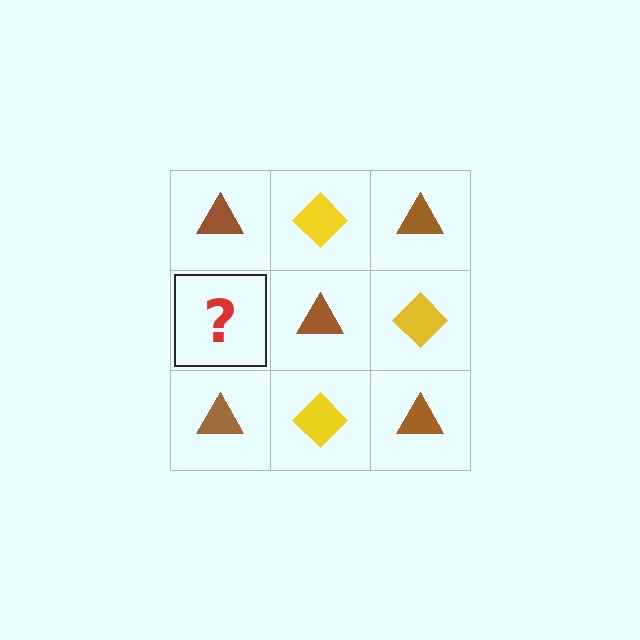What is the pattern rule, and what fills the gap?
The rule is that it alternates brown triangle and yellow diamond in a checkerboard pattern. The gap should be filled with a yellow diamond.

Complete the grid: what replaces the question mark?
The question mark should be replaced with a yellow diamond.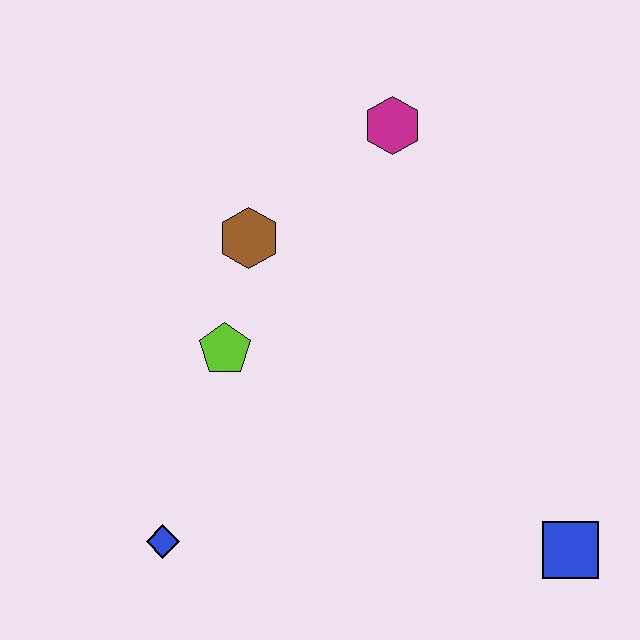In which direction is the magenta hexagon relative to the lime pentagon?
The magenta hexagon is above the lime pentagon.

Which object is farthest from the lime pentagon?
The blue square is farthest from the lime pentagon.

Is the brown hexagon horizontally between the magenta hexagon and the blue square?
No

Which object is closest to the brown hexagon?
The lime pentagon is closest to the brown hexagon.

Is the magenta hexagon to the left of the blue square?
Yes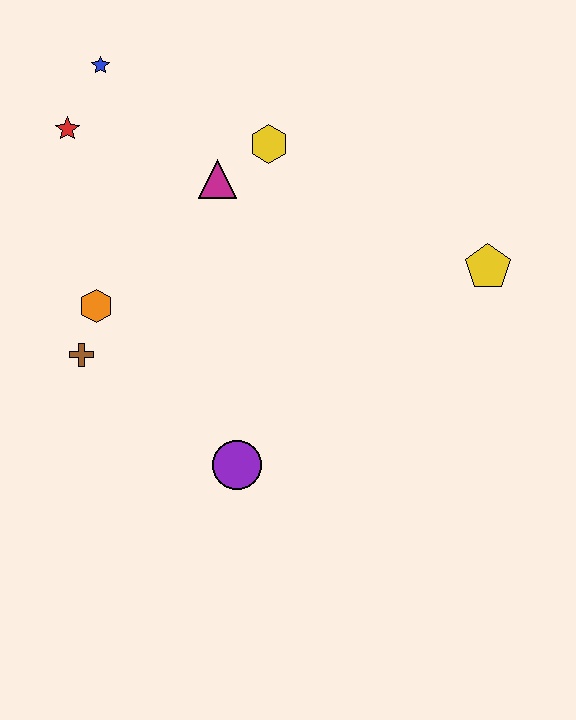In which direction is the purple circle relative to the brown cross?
The purple circle is to the right of the brown cross.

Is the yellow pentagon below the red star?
Yes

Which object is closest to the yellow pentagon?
The yellow hexagon is closest to the yellow pentagon.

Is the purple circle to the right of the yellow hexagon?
No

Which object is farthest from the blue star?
The yellow pentagon is farthest from the blue star.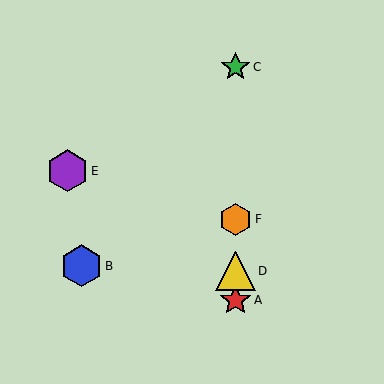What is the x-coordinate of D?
Object D is at x≈235.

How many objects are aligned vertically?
4 objects (A, C, D, F) are aligned vertically.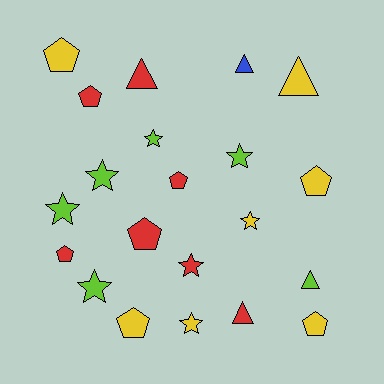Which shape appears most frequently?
Star, with 8 objects.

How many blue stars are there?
There are no blue stars.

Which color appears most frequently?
Yellow, with 7 objects.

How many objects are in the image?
There are 21 objects.